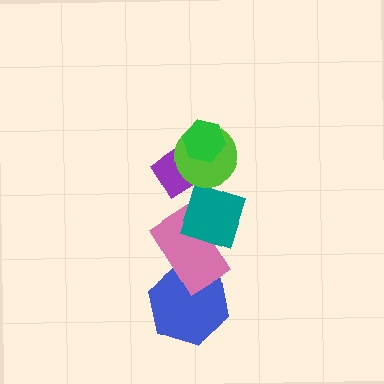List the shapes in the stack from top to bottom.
From top to bottom: the green hexagon, the lime circle, the purple rectangle, the teal diamond, the pink rectangle, the blue hexagon.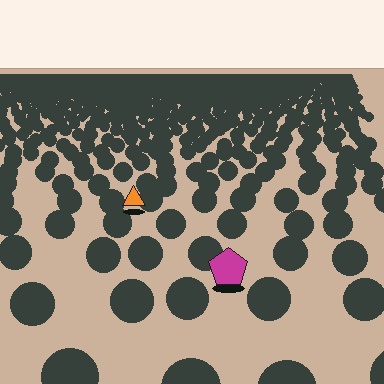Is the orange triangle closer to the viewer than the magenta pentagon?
No. The magenta pentagon is closer — you can tell from the texture gradient: the ground texture is coarser near it.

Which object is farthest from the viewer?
The orange triangle is farthest from the viewer. It appears smaller and the ground texture around it is denser.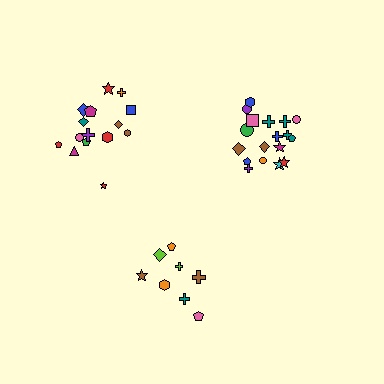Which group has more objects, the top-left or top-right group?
The top-right group.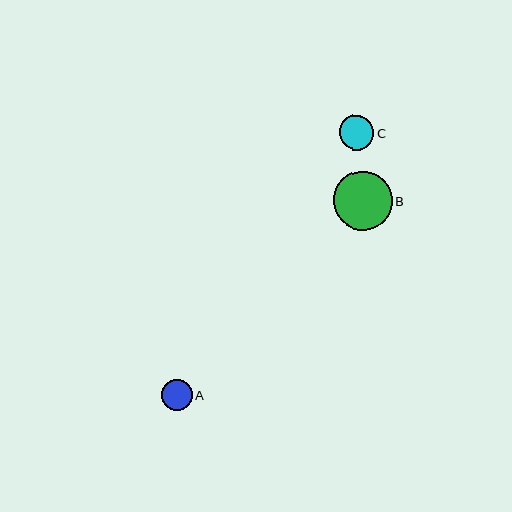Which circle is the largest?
Circle B is the largest with a size of approximately 58 pixels.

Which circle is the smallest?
Circle A is the smallest with a size of approximately 31 pixels.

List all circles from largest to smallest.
From largest to smallest: B, C, A.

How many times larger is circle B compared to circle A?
Circle B is approximately 1.9 times the size of circle A.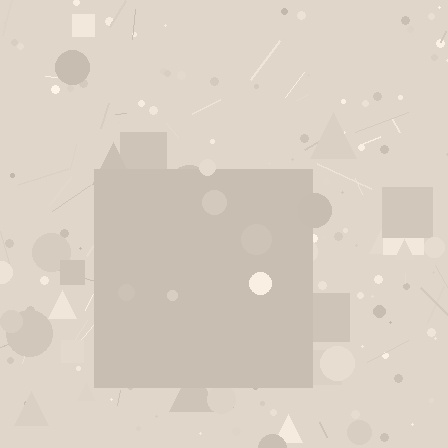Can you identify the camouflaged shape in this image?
The camouflaged shape is a square.